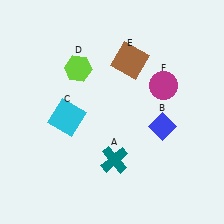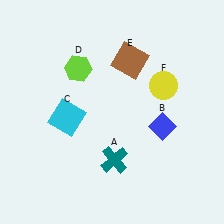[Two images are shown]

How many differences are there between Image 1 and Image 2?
There is 1 difference between the two images.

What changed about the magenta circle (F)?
In Image 1, F is magenta. In Image 2, it changed to yellow.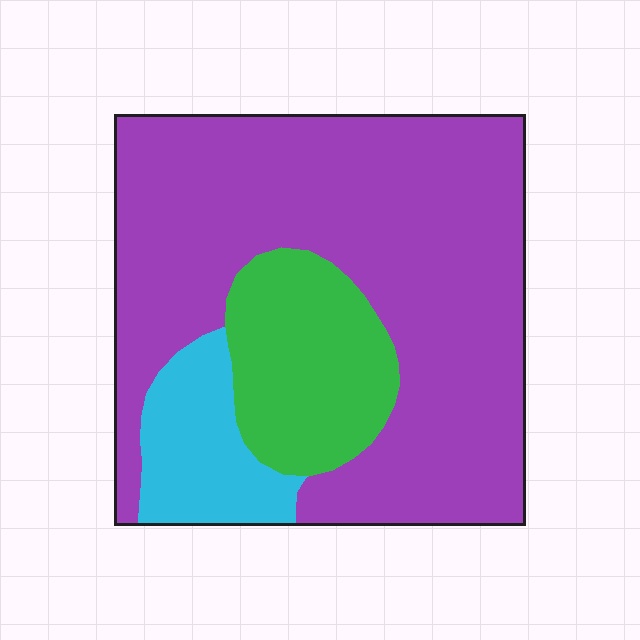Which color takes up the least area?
Cyan, at roughly 10%.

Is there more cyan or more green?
Green.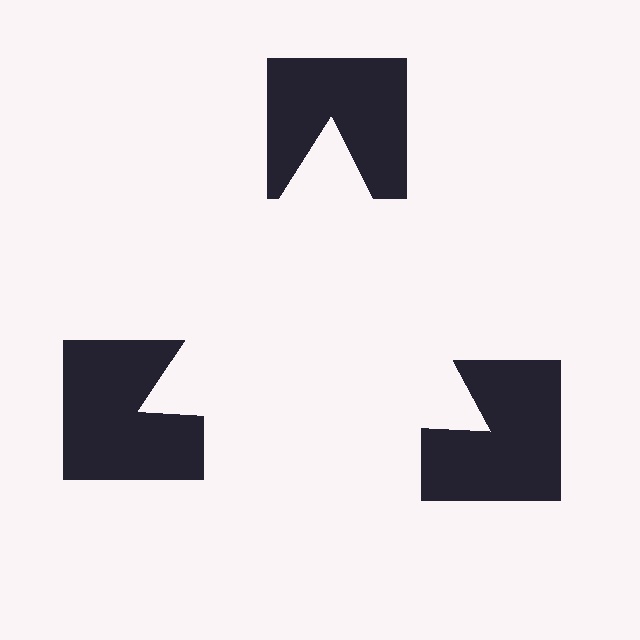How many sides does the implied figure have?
3 sides.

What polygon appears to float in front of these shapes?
An illusory triangle — its edges are inferred from the aligned wedge cuts in the notched squares, not physically drawn.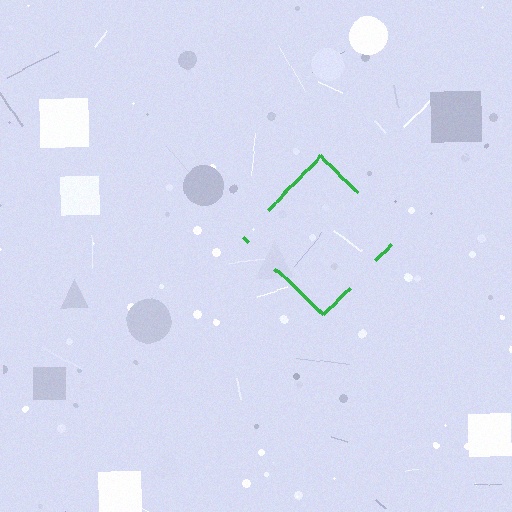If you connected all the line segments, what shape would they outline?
They would outline a diamond.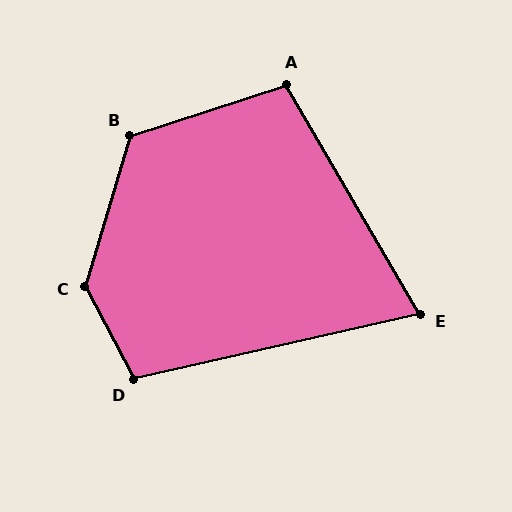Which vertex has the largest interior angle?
C, at approximately 136 degrees.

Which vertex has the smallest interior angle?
E, at approximately 73 degrees.